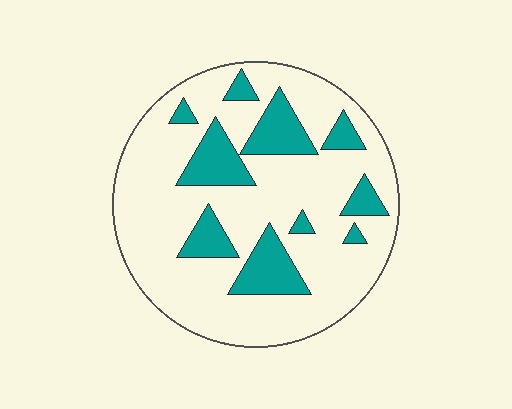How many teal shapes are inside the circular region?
10.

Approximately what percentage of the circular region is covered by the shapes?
Approximately 20%.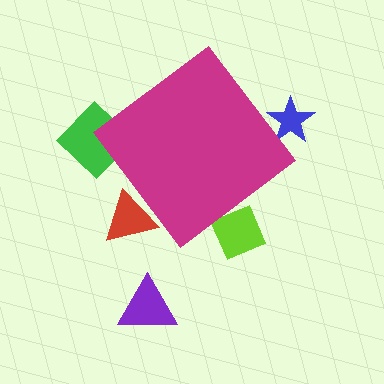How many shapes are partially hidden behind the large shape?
4 shapes are partially hidden.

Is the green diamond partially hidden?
Yes, the green diamond is partially hidden behind the magenta diamond.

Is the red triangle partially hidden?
Yes, the red triangle is partially hidden behind the magenta diamond.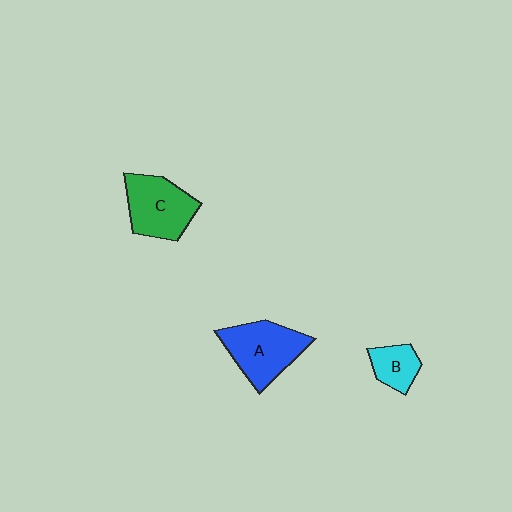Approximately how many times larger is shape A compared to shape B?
Approximately 2.1 times.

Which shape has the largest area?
Shape A (blue).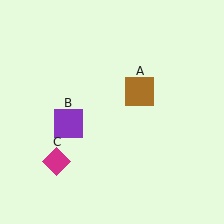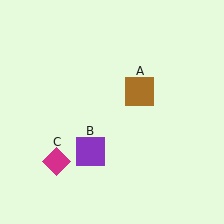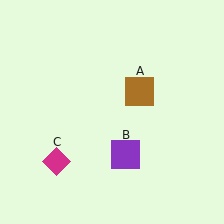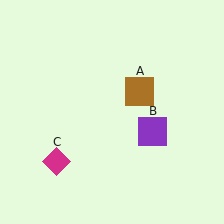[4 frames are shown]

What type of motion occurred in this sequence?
The purple square (object B) rotated counterclockwise around the center of the scene.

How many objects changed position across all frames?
1 object changed position: purple square (object B).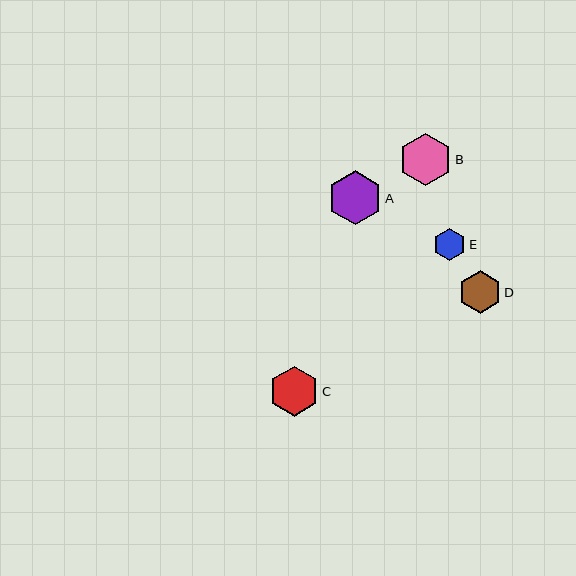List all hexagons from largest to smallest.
From largest to smallest: A, B, C, D, E.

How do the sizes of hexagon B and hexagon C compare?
Hexagon B and hexagon C are approximately the same size.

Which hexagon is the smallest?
Hexagon E is the smallest with a size of approximately 32 pixels.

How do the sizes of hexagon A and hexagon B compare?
Hexagon A and hexagon B are approximately the same size.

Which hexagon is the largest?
Hexagon A is the largest with a size of approximately 54 pixels.